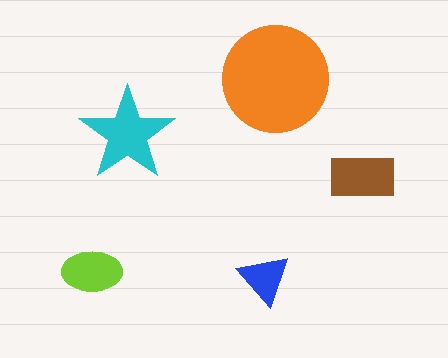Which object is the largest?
The orange circle.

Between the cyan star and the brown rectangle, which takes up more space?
The cyan star.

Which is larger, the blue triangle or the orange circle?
The orange circle.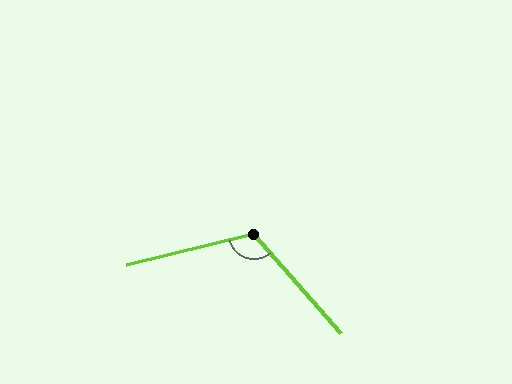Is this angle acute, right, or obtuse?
It is obtuse.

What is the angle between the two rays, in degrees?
Approximately 117 degrees.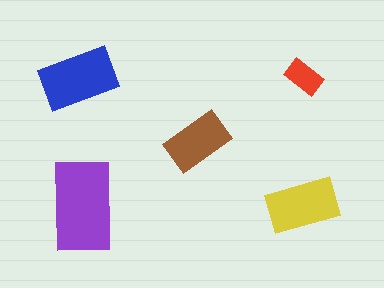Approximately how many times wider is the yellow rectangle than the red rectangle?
About 2 times wider.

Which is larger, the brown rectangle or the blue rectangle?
The blue one.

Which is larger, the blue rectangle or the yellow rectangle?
The blue one.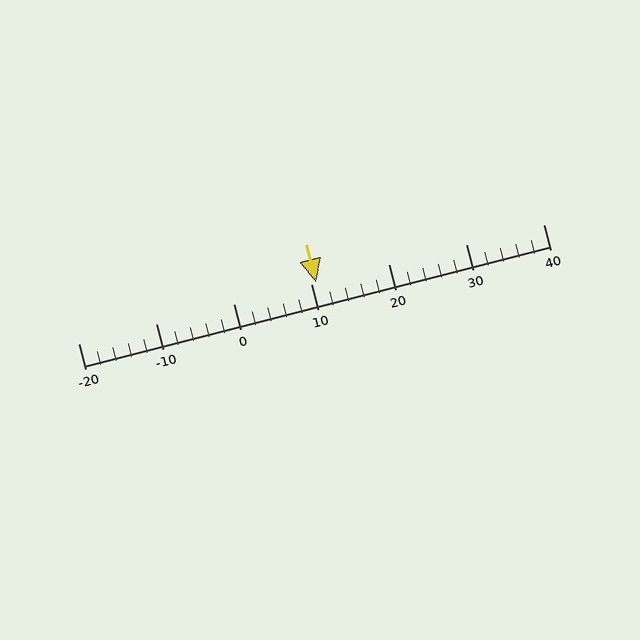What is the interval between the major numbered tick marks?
The major tick marks are spaced 10 units apart.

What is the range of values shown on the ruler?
The ruler shows values from -20 to 40.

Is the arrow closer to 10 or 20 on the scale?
The arrow is closer to 10.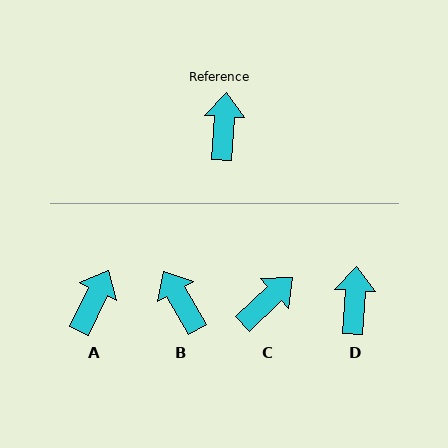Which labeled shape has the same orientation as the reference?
D.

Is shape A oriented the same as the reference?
No, it is off by about 21 degrees.